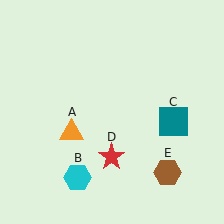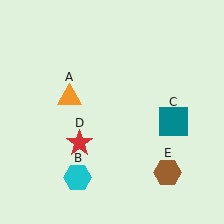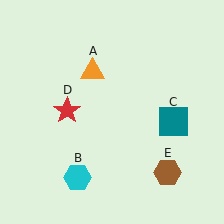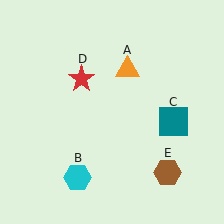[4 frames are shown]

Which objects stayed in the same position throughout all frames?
Cyan hexagon (object B) and teal square (object C) and brown hexagon (object E) remained stationary.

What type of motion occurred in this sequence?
The orange triangle (object A), red star (object D) rotated clockwise around the center of the scene.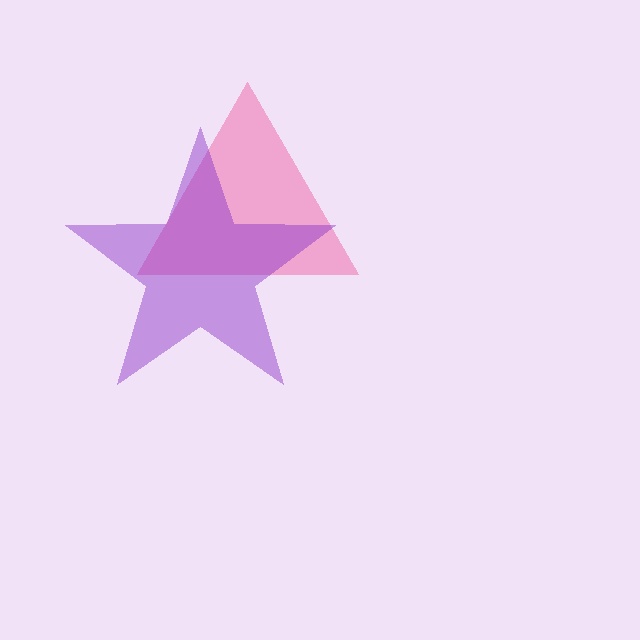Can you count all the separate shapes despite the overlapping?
Yes, there are 2 separate shapes.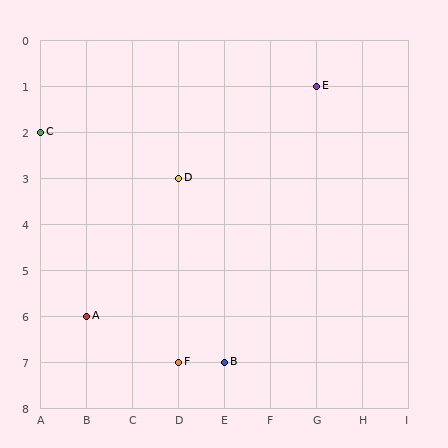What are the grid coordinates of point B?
Point B is at grid coordinates (E, 7).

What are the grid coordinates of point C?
Point C is at grid coordinates (A, 2).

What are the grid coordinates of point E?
Point E is at grid coordinates (G, 1).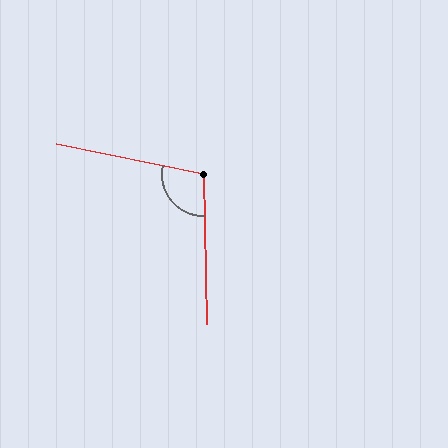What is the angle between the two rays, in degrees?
Approximately 103 degrees.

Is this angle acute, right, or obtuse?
It is obtuse.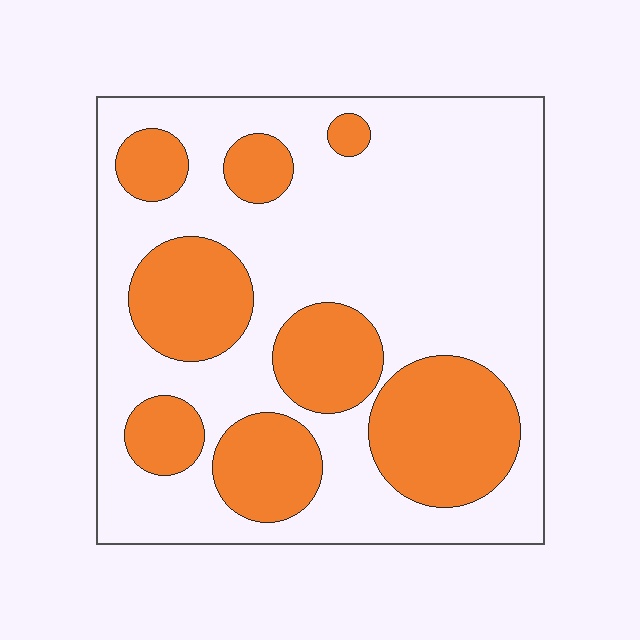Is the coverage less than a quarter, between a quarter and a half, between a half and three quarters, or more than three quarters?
Between a quarter and a half.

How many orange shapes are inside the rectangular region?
8.